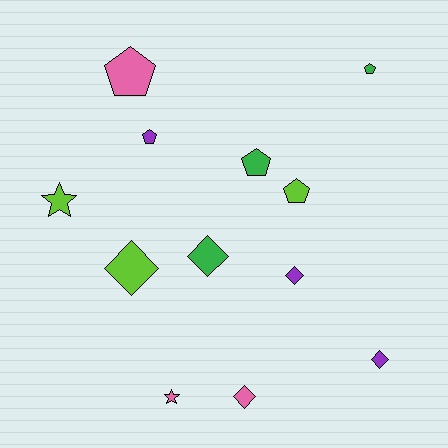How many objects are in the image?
There are 12 objects.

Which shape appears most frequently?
Diamond, with 5 objects.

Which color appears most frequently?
Pink, with 3 objects.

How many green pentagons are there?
There are 2 green pentagons.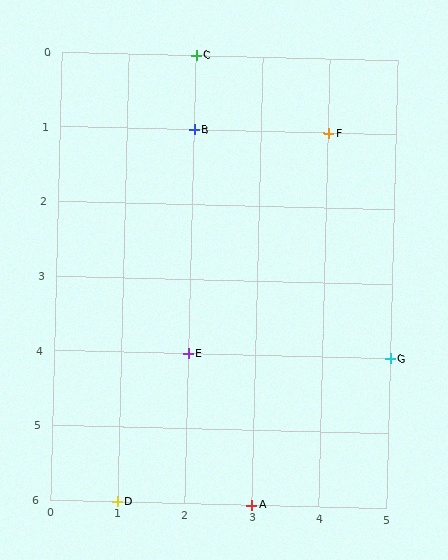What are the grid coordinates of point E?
Point E is at grid coordinates (2, 4).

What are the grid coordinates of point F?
Point F is at grid coordinates (4, 1).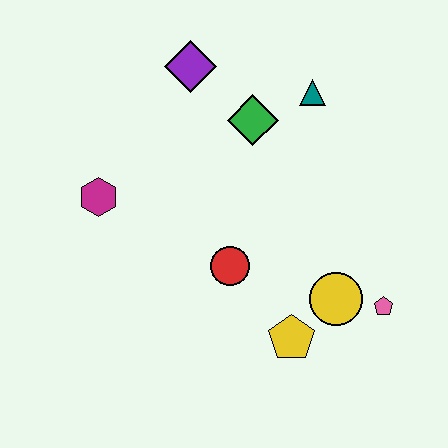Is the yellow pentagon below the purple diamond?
Yes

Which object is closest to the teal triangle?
The green diamond is closest to the teal triangle.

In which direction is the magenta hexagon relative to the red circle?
The magenta hexagon is to the left of the red circle.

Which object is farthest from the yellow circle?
The purple diamond is farthest from the yellow circle.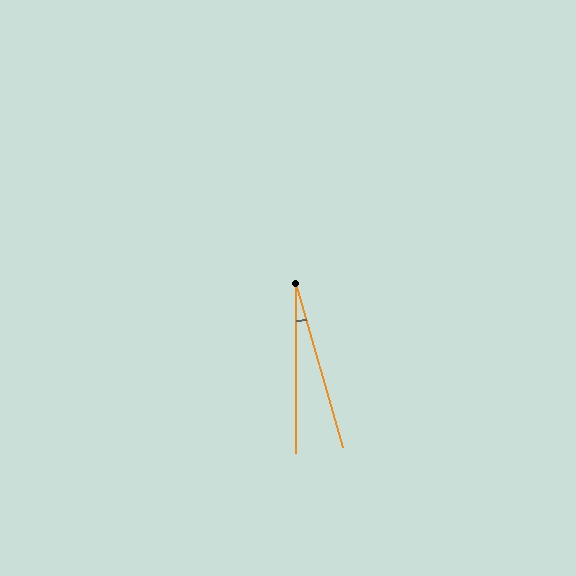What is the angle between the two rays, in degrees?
Approximately 16 degrees.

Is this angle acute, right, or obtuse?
It is acute.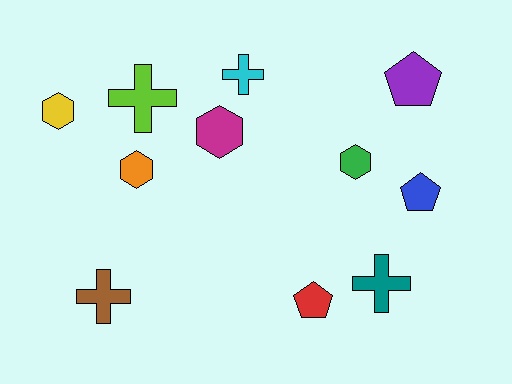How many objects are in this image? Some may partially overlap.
There are 11 objects.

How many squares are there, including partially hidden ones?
There are no squares.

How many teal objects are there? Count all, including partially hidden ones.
There is 1 teal object.